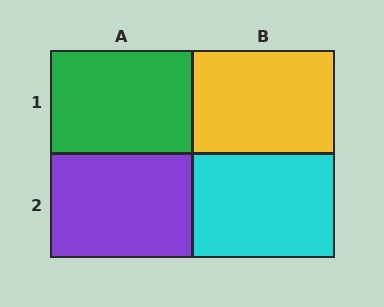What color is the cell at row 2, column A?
Purple.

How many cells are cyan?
1 cell is cyan.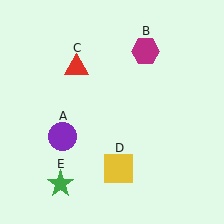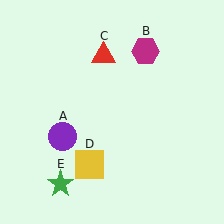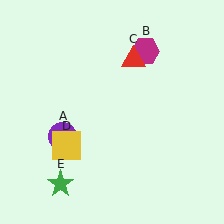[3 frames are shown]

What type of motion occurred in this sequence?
The red triangle (object C), yellow square (object D) rotated clockwise around the center of the scene.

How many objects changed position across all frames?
2 objects changed position: red triangle (object C), yellow square (object D).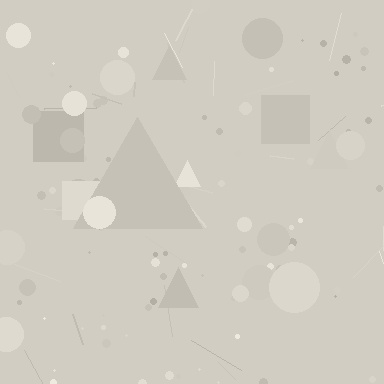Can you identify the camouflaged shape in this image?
The camouflaged shape is a triangle.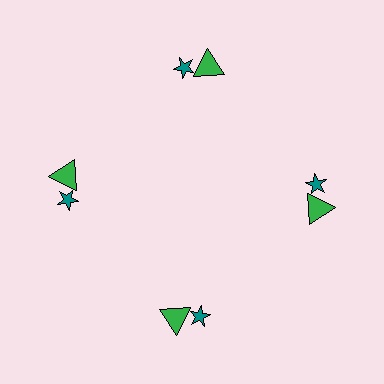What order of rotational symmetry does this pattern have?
This pattern has 4-fold rotational symmetry.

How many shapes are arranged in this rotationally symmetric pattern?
There are 8 shapes, arranged in 4 groups of 2.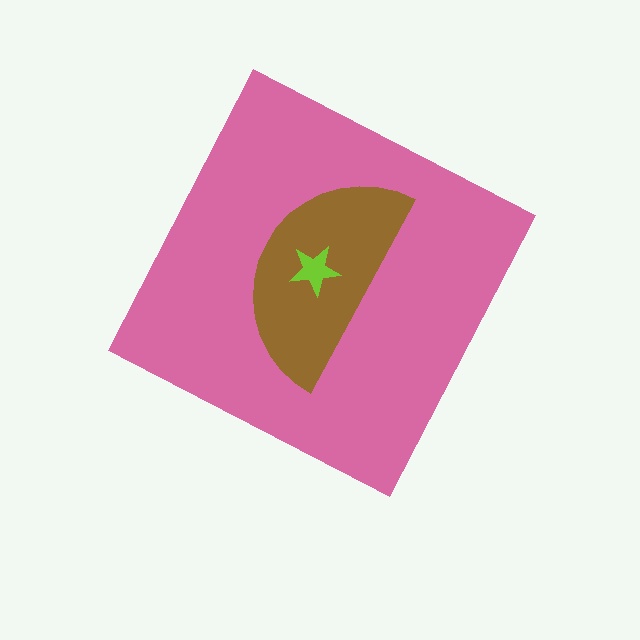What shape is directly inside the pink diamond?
The brown semicircle.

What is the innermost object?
The lime star.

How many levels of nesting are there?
3.